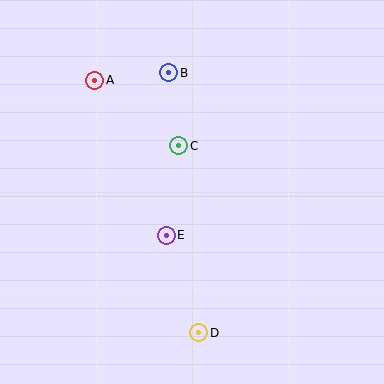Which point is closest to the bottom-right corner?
Point D is closest to the bottom-right corner.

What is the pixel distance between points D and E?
The distance between D and E is 103 pixels.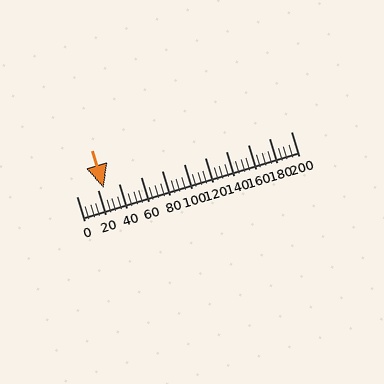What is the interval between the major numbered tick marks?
The major tick marks are spaced 20 units apart.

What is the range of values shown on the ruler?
The ruler shows values from 0 to 200.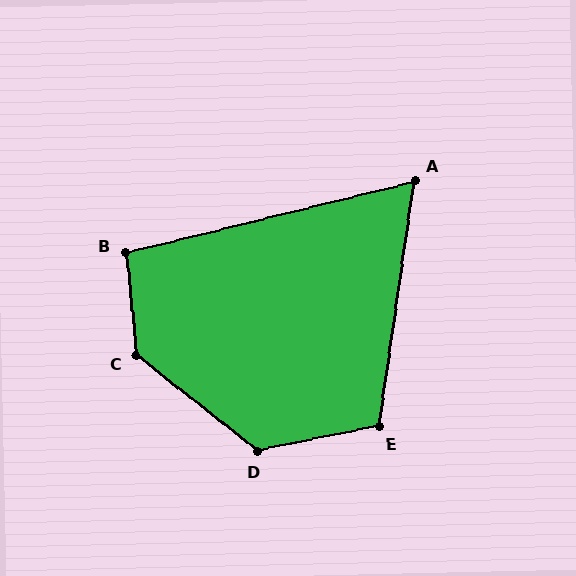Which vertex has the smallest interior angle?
A, at approximately 68 degrees.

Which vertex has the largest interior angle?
C, at approximately 134 degrees.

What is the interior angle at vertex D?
Approximately 130 degrees (obtuse).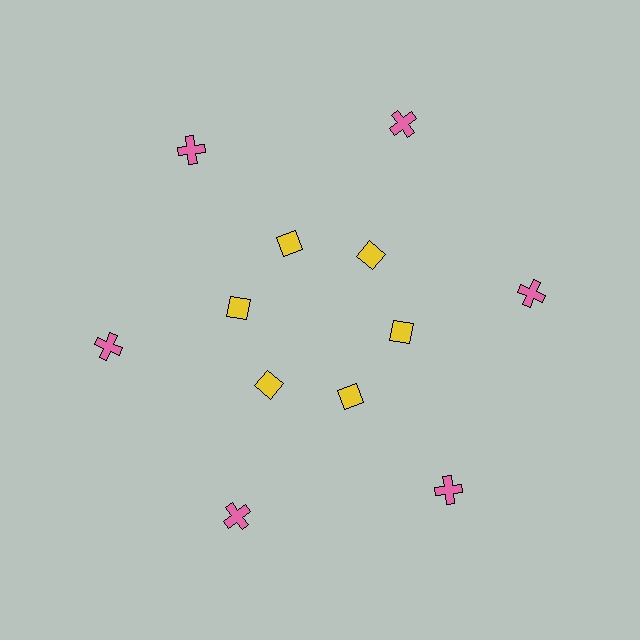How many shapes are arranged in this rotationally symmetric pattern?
There are 12 shapes, arranged in 6 groups of 2.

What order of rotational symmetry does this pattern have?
This pattern has 6-fold rotational symmetry.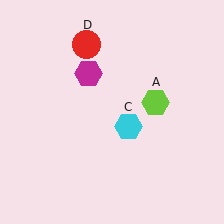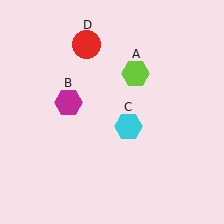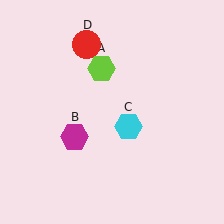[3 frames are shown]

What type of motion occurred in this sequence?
The lime hexagon (object A), magenta hexagon (object B) rotated counterclockwise around the center of the scene.